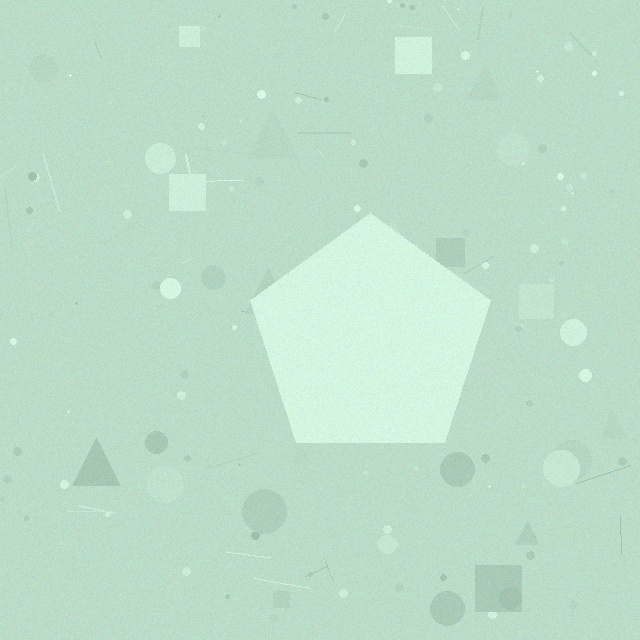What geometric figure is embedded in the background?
A pentagon is embedded in the background.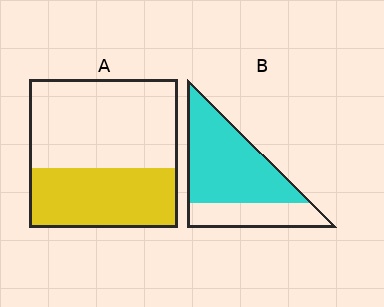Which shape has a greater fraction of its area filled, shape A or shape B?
Shape B.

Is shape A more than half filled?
No.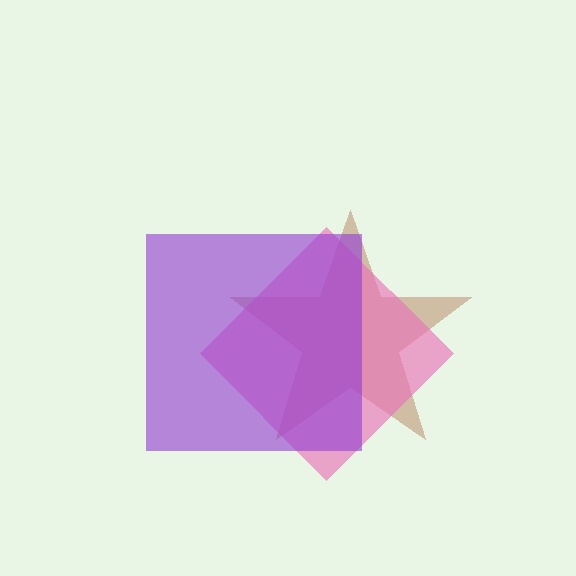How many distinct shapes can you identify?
There are 3 distinct shapes: a brown star, a pink diamond, a purple square.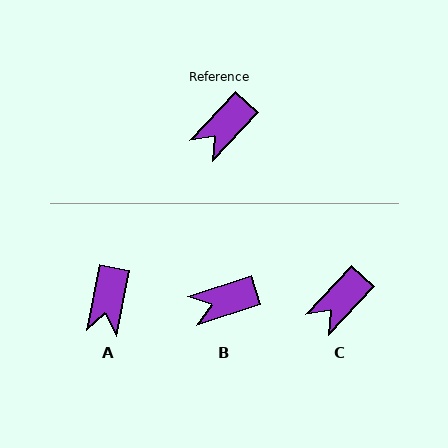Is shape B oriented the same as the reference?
No, it is off by about 30 degrees.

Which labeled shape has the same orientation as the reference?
C.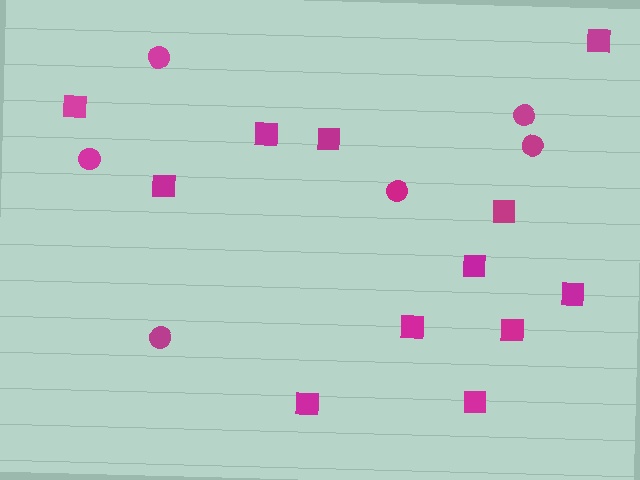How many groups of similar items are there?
There are 2 groups: one group of circles (6) and one group of squares (12).